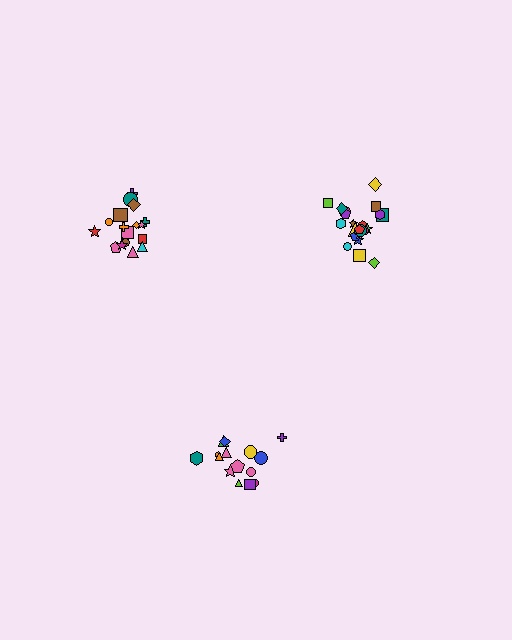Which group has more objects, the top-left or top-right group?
The top-right group.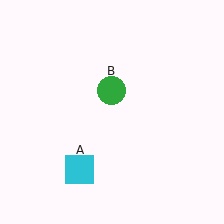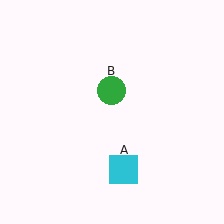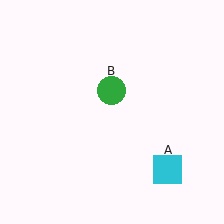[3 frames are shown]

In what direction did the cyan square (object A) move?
The cyan square (object A) moved right.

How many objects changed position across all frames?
1 object changed position: cyan square (object A).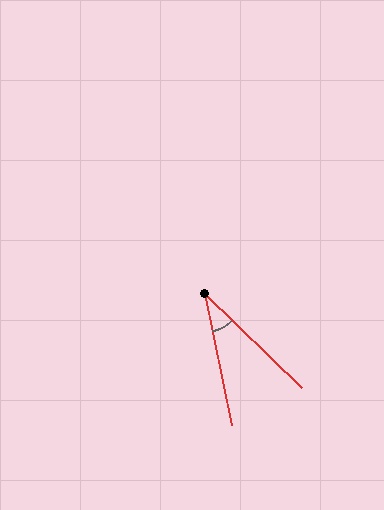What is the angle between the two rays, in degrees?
Approximately 34 degrees.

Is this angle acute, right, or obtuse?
It is acute.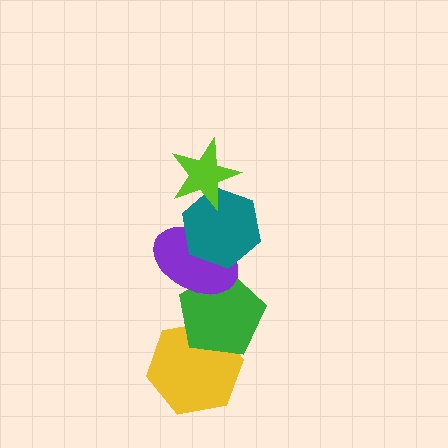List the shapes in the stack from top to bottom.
From top to bottom: the lime star, the teal hexagon, the purple ellipse, the green pentagon, the yellow hexagon.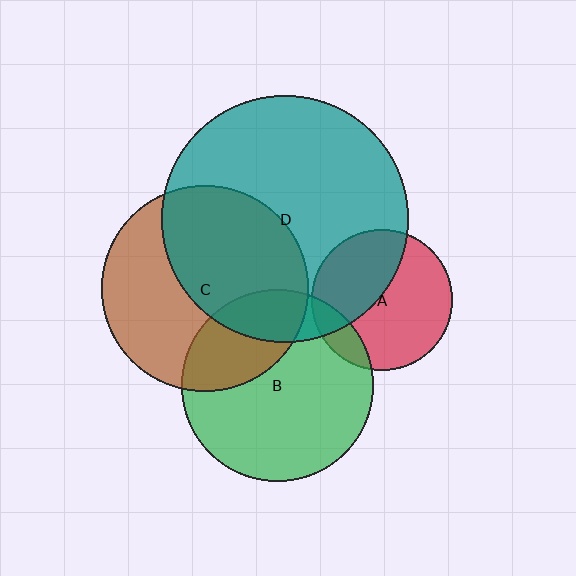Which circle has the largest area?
Circle D (teal).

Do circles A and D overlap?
Yes.